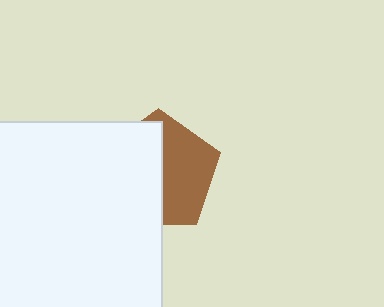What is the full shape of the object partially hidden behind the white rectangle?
The partially hidden object is a brown pentagon.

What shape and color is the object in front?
The object in front is a white rectangle.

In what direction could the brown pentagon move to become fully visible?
The brown pentagon could move right. That would shift it out from behind the white rectangle entirely.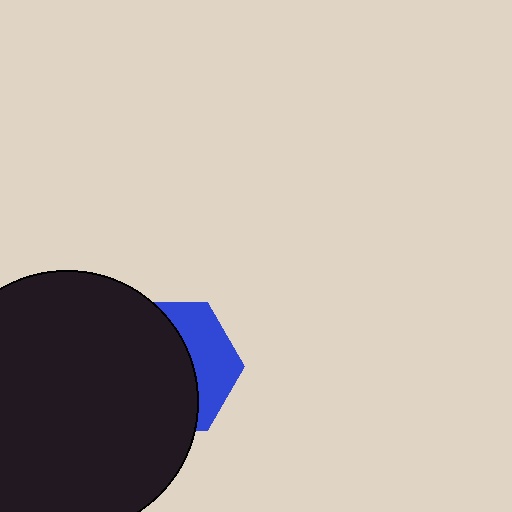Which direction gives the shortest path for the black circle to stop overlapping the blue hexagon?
Moving left gives the shortest separation.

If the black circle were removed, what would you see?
You would see the complete blue hexagon.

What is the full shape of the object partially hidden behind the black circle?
The partially hidden object is a blue hexagon.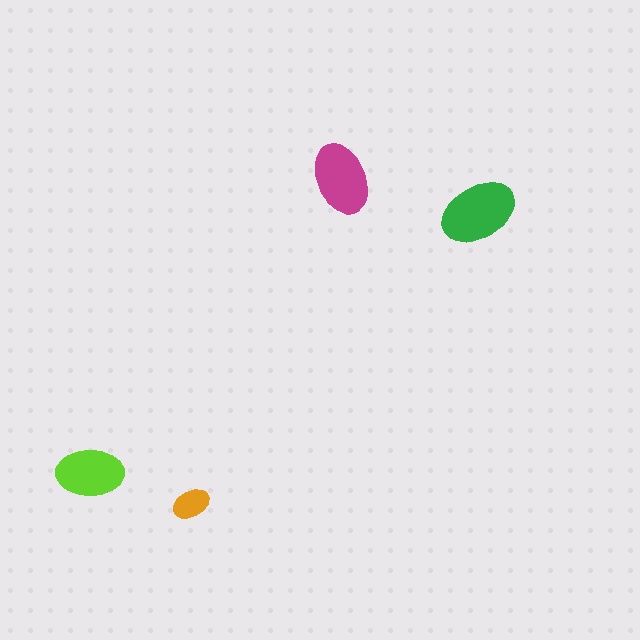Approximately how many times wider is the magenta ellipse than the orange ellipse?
About 2 times wider.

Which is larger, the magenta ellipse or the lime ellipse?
The magenta one.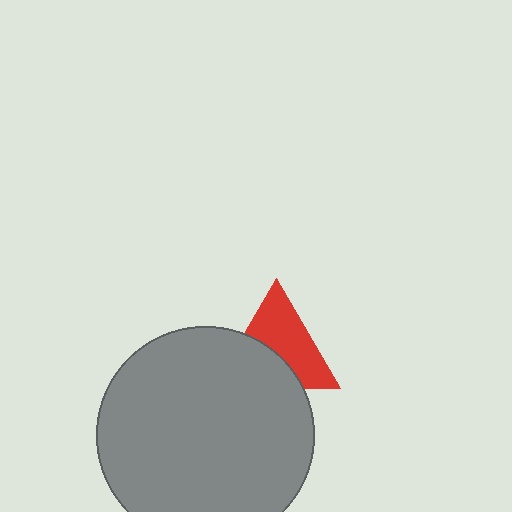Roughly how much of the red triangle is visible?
About half of it is visible (roughly 58%).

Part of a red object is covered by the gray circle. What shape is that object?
It is a triangle.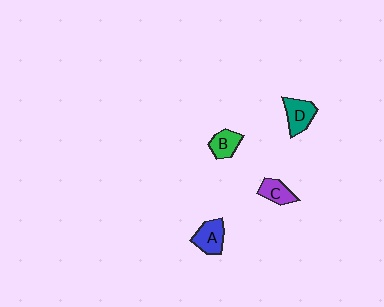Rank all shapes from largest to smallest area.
From largest to smallest: D (teal), A (blue), B (green), C (purple).